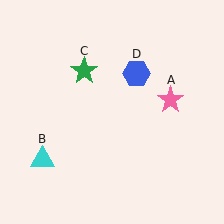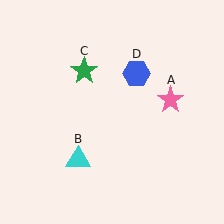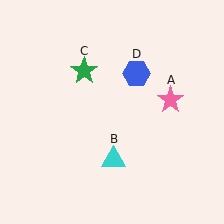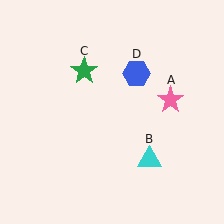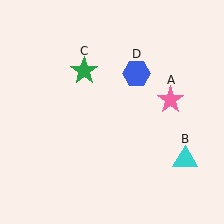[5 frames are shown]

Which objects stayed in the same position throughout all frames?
Pink star (object A) and green star (object C) and blue hexagon (object D) remained stationary.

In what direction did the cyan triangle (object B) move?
The cyan triangle (object B) moved right.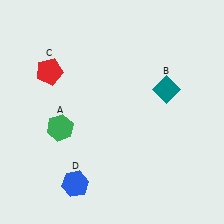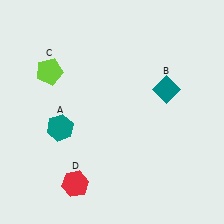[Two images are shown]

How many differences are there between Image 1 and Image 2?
There are 3 differences between the two images.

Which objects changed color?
A changed from green to teal. C changed from red to lime. D changed from blue to red.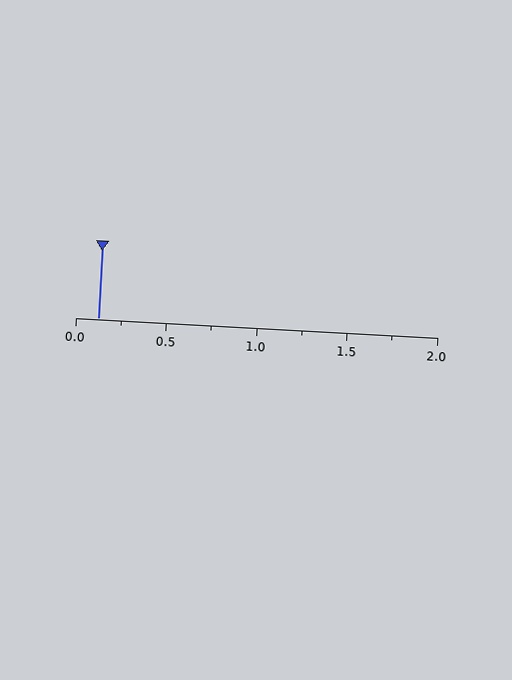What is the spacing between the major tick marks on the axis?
The major ticks are spaced 0.5 apart.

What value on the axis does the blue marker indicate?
The marker indicates approximately 0.12.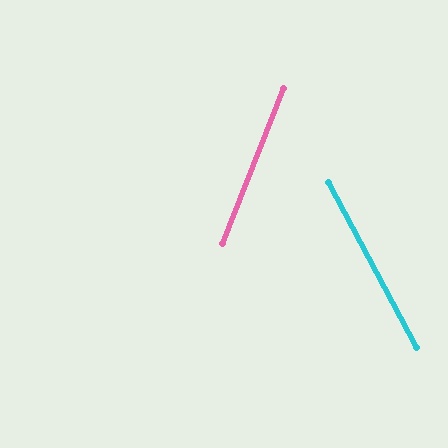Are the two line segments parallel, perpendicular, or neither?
Neither parallel nor perpendicular — they differ by about 49°.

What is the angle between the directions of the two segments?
Approximately 49 degrees.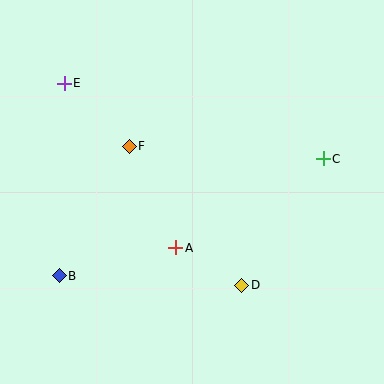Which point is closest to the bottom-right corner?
Point D is closest to the bottom-right corner.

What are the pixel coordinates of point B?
Point B is at (59, 276).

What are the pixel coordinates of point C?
Point C is at (323, 159).